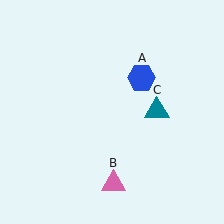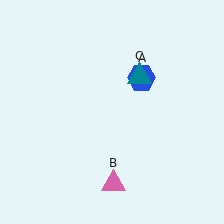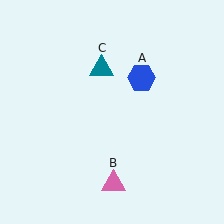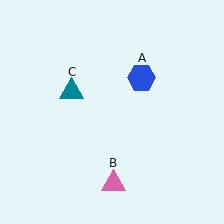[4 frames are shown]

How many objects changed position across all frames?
1 object changed position: teal triangle (object C).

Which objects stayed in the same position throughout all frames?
Blue hexagon (object A) and pink triangle (object B) remained stationary.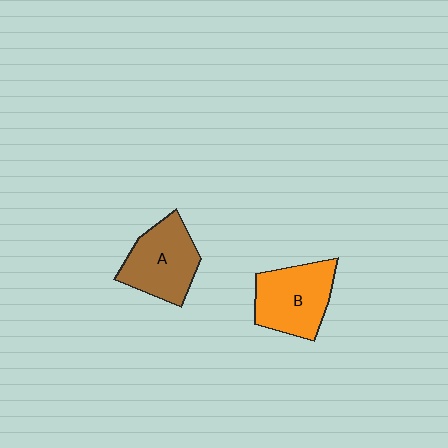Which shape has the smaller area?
Shape A (brown).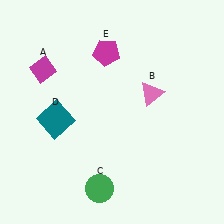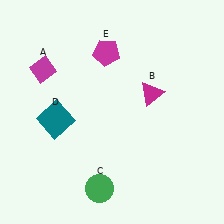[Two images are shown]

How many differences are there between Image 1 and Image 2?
There is 1 difference between the two images.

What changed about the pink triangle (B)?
In Image 1, B is pink. In Image 2, it changed to magenta.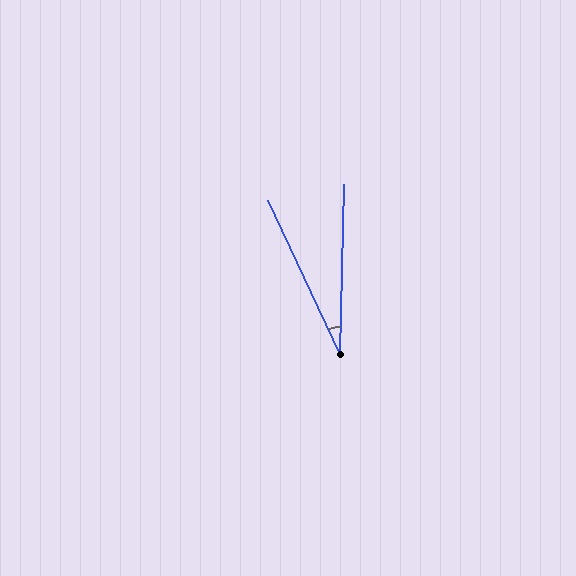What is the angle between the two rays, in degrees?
Approximately 26 degrees.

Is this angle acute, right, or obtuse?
It is acute.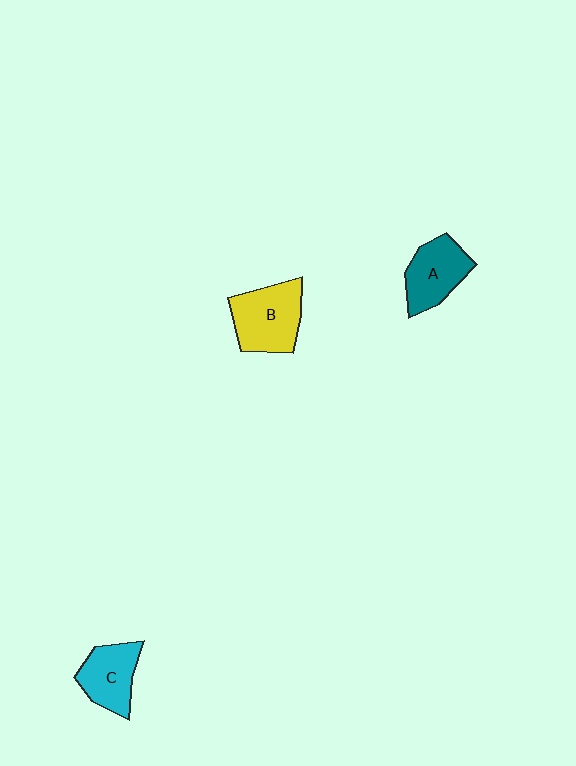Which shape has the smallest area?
Shape C (cyan).